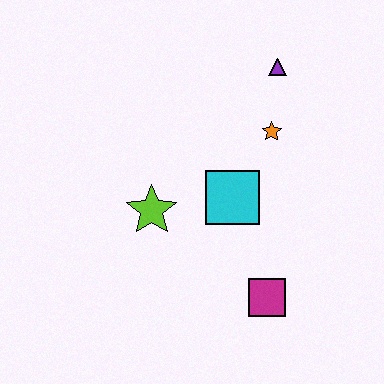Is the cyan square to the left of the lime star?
No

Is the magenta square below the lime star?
Yes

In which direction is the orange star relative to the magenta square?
The orange star is above the magenta square.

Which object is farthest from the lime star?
The purple triangle is farthest from the lime star.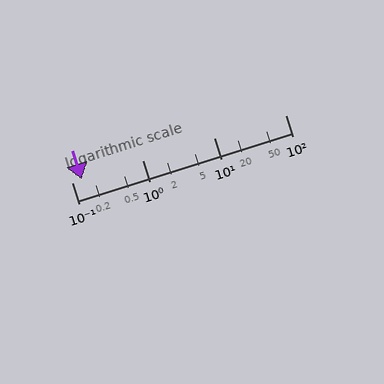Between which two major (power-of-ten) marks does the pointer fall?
The pointer is between 0.1 and 1.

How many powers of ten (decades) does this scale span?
The scale spans 3 decades, from 0.1 to 100.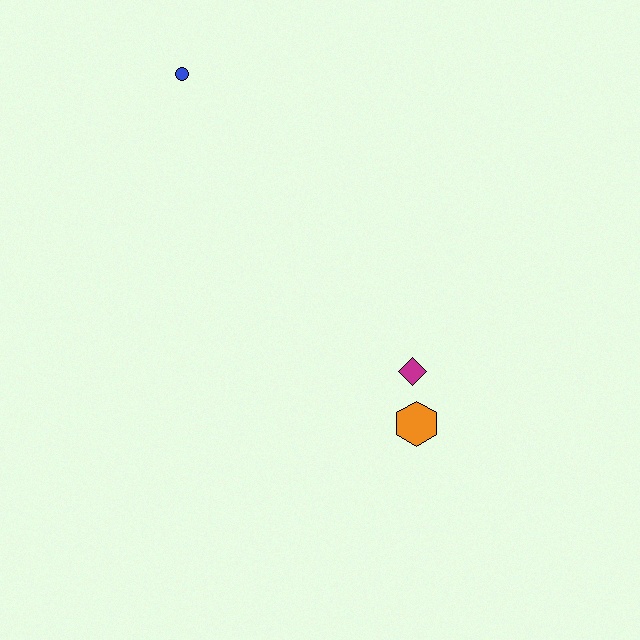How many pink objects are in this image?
There are no pink objects.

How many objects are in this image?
There are 3 objects.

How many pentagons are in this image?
There are no pentagons.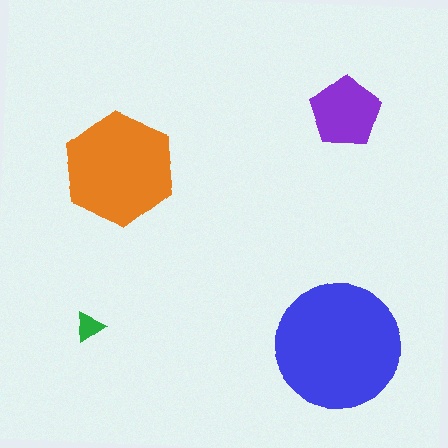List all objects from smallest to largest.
The green triangle, the purple pentagon, the orange hexagon, the blue circle.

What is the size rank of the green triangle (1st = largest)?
4th.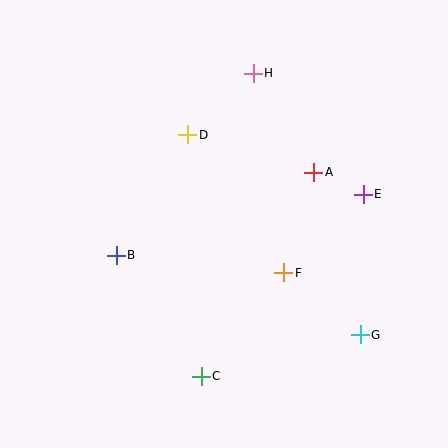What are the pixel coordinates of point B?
Point B is at (116, 255).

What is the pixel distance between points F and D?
The distance between F and D is 168 pixels.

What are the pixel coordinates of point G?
Point G is at (360, 335).